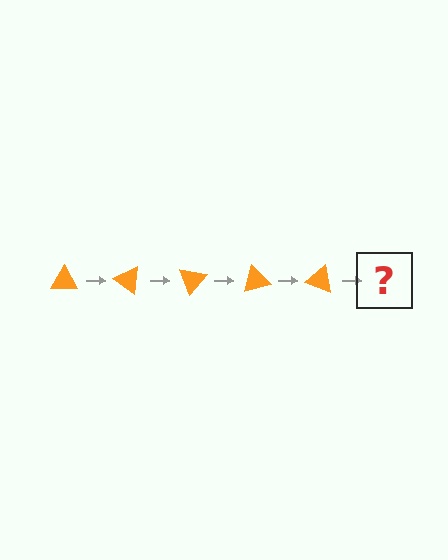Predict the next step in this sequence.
The next step is an orange triangle rotated 175 degrees.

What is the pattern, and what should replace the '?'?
The pattern is that the triangle rotates 35 degrees each step. The '?' should be an orange triangle rotated 175 degrees.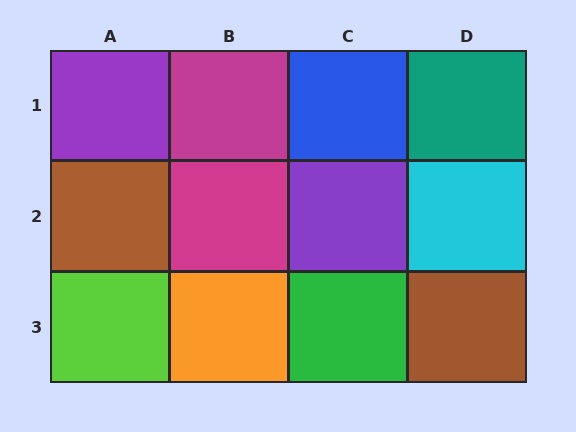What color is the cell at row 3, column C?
Green.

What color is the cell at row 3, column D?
Brown.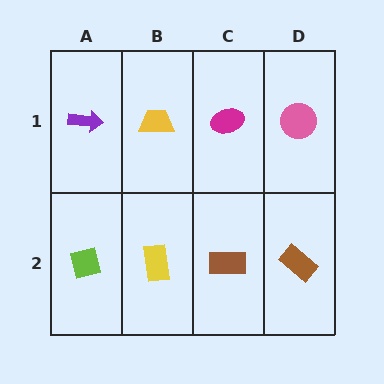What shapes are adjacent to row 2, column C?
A magenta ellipse (row 1, column C), a yellow rectangle (row 2, column B), a brown rectangle (row 2, column D).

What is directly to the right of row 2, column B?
A brown rectangle.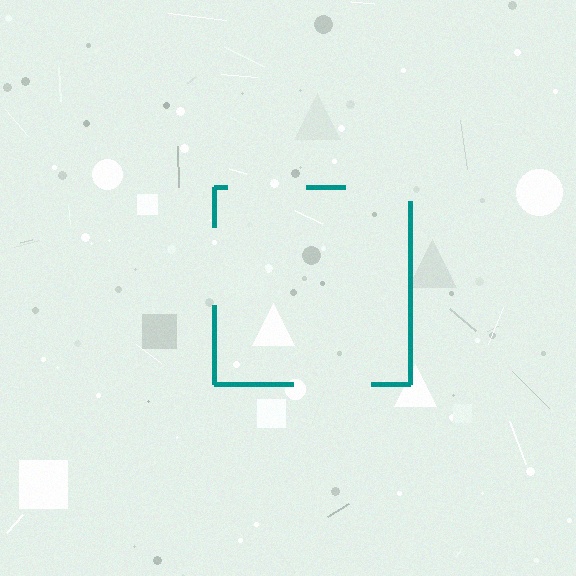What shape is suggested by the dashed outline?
The dashed outline suggests a square.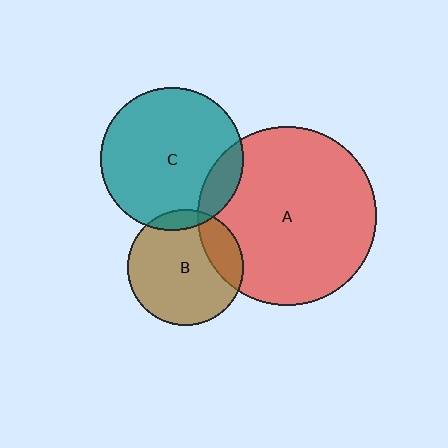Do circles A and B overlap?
Yes.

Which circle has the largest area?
Circle A (red).